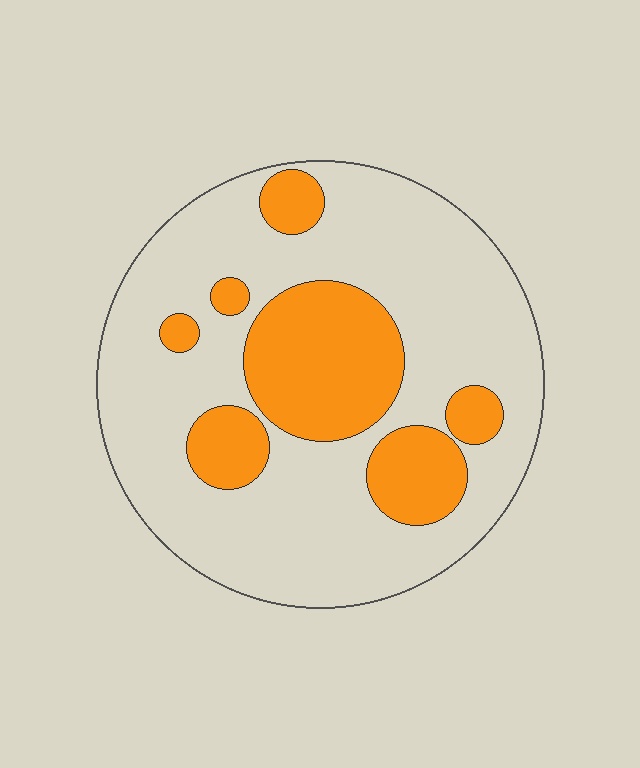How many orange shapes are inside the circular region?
7.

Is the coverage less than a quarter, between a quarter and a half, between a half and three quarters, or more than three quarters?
Between a quarter and a half.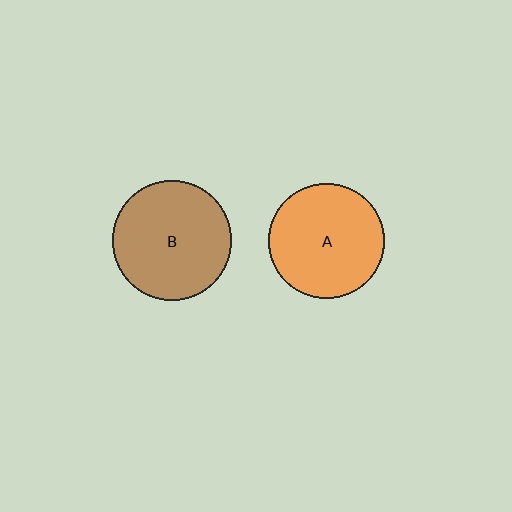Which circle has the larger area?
Circle B (brown).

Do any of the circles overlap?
No, none of the circles overlap.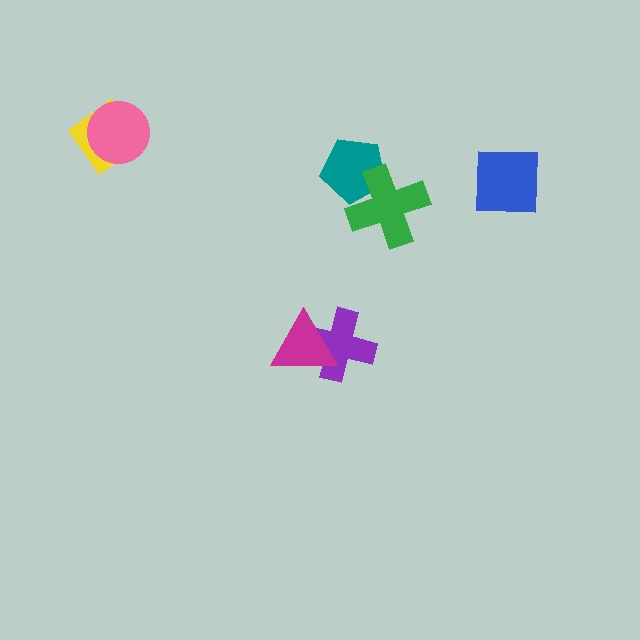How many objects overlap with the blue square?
0 objects overlap with the blue square.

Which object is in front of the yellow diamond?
The pink circle is in front of the yellow diamond.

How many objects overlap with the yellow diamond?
1 object overlaps with the yellow diamond.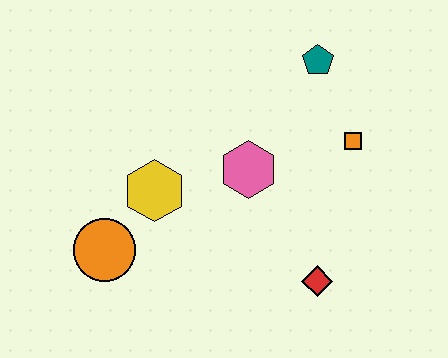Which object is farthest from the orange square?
The orange circle is farthest from the orange square.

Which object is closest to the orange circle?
The yellow hexagon is closest to the orange circle.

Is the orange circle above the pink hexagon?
No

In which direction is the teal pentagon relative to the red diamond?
The teal pentagon is above the red diamond.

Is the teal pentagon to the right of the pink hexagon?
Yes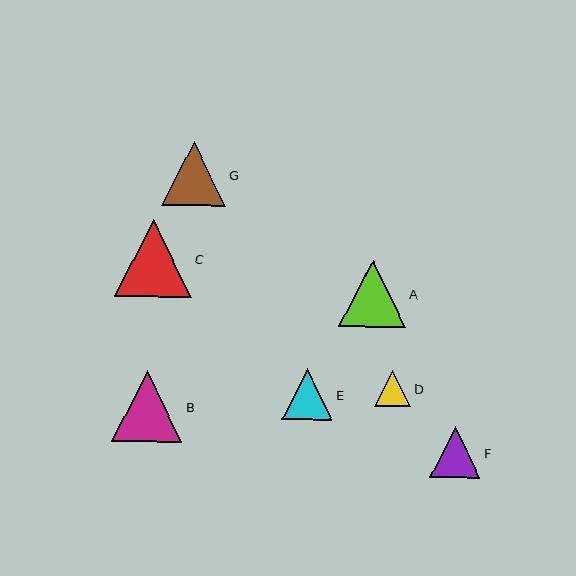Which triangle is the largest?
Triangle C is the largest with a size of approximately 77 pixels.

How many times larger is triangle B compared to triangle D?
Triangle B is approximately 2.0 times the size of triangle D.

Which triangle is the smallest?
Triangle D is the smallest with a size of approximately 36 pixels.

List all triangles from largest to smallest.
From largest to smallest: C, B, A, G, E, F, D.